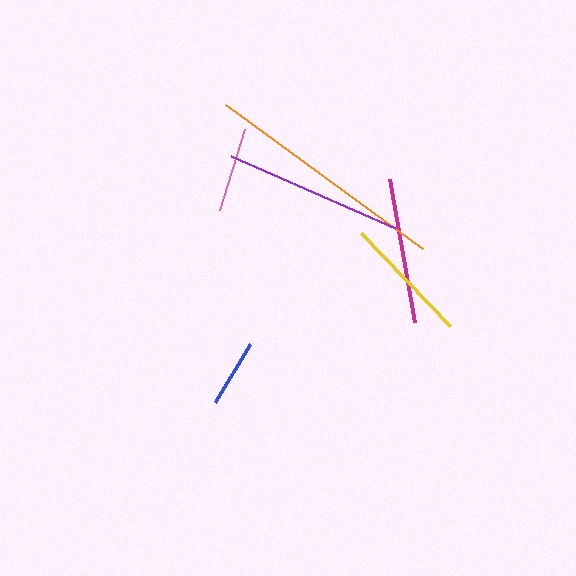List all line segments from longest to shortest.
From longest to shortest: orange, purple, magenta, yellow, pink, blue.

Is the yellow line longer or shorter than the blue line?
The yellow line is longer than the blue line.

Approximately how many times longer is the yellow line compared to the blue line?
The yellow line is approximately 1.9 times the length of the blue line.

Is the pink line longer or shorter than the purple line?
The purple line is longer than the pink line.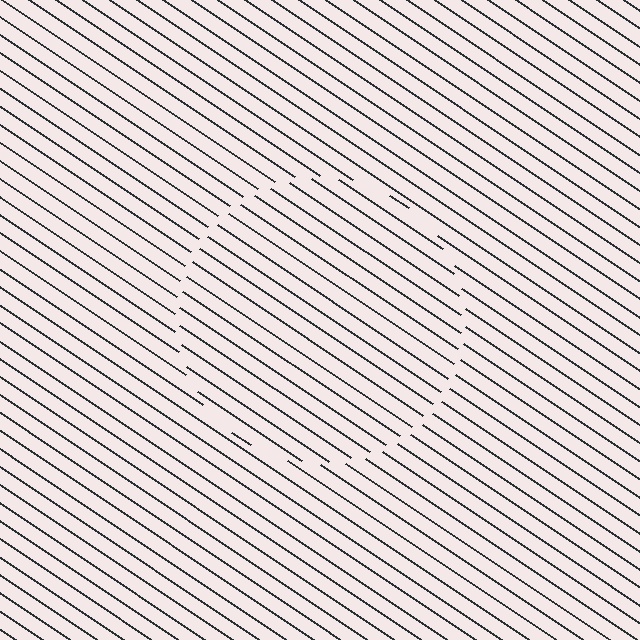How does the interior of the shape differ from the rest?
The interior of the shape contains the same grating, shifted by half a period — the contour is defined by the phase discontinuity where line-ends from the inner and outer gratings abut.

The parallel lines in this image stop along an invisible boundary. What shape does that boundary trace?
An illusory circle. The interior of the shape contains the same grating, shifted by half a period — the contour is defined by the phase discontinuity where line-ends from the inner and outer gratings abut.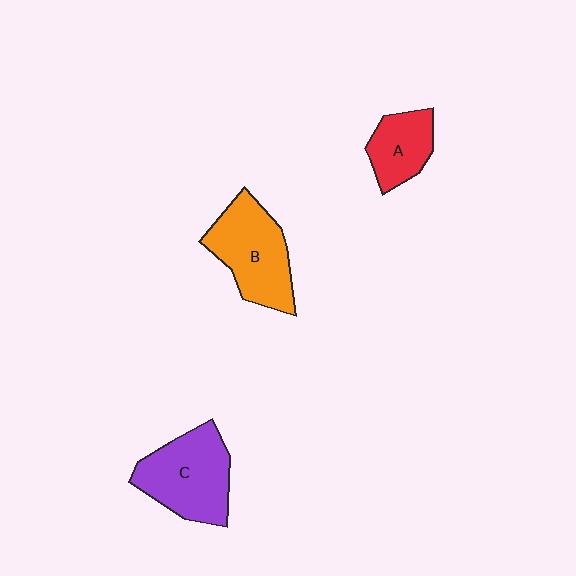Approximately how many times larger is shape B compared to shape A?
Approximately 1.6 times.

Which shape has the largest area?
Shape C (purple).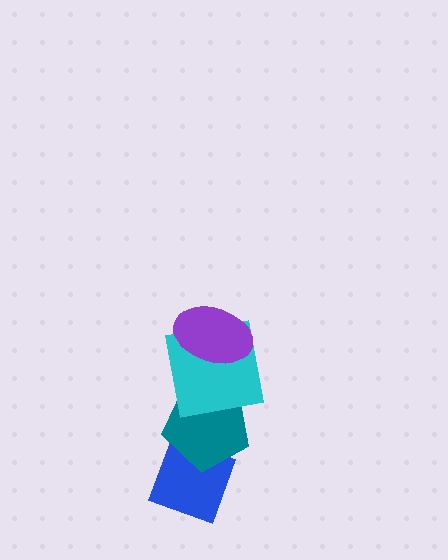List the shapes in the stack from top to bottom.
From top to bottom: the purple ellipse, the cyan square, the teal pentagon, the blue diamond.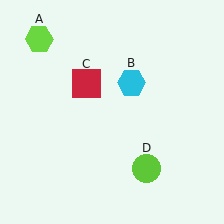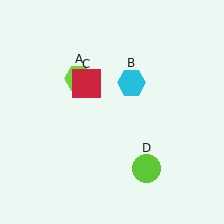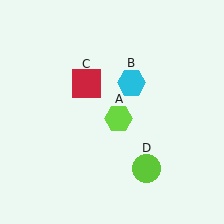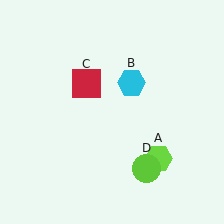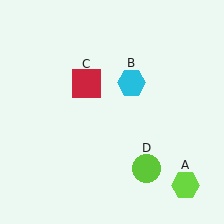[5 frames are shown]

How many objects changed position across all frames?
1 object changed position: lime hexagon (object A).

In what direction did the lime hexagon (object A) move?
The lime hexagon (object A) moved down and to the right.